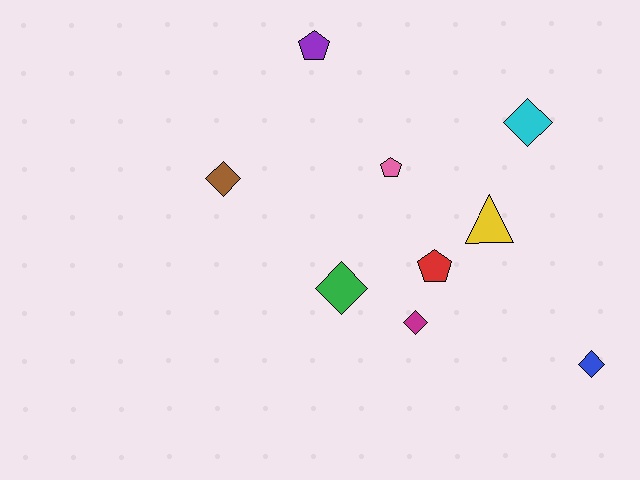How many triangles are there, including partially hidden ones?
There is 1 triangle.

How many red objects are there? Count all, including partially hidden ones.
There is 1 red object.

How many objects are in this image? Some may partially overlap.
There are 9 objects.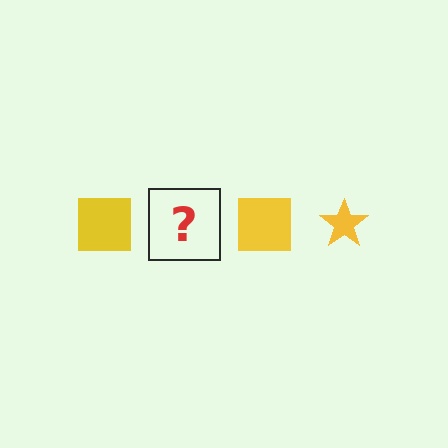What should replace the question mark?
The question mark should be replaced with a yellow star.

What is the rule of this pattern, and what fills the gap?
The rule is that the pattern cycles through square, star shapes in yellow. The gap should be filled with a yellow star.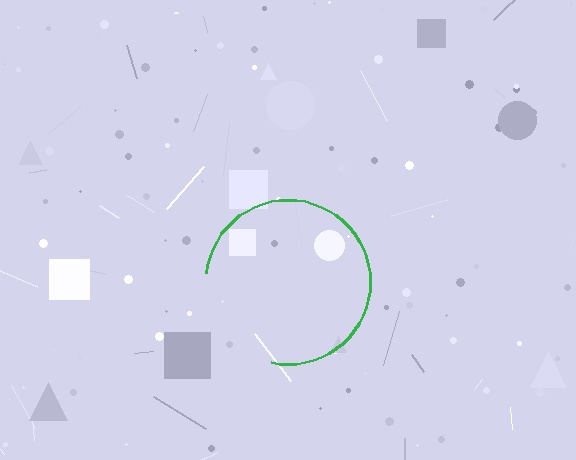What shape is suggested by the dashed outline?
The dashed outline suggests a circle.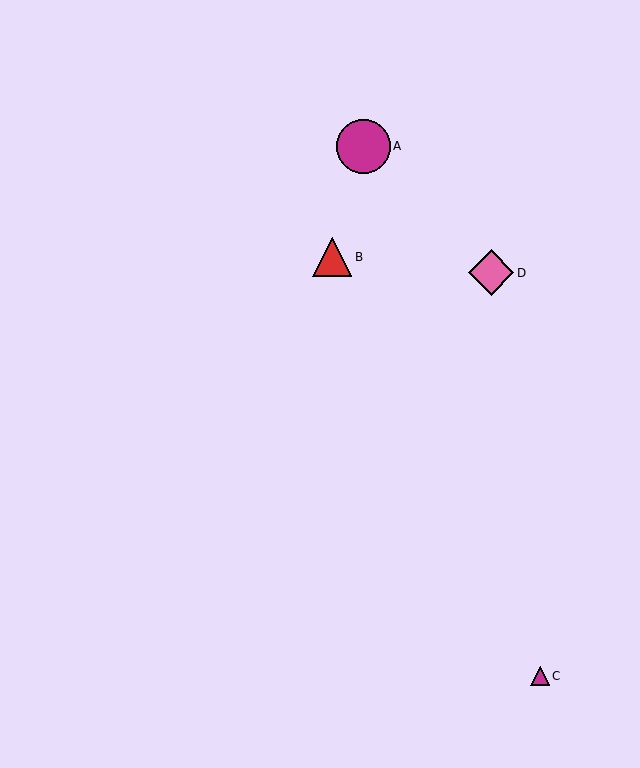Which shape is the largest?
The magenta circle (labeled A) is the largest.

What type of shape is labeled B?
Shape B is a red triangle.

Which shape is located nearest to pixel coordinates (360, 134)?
The magenta circle (labeled A) at (364, 146) is nearest to that location.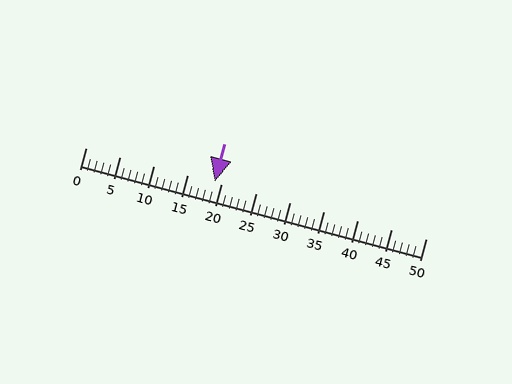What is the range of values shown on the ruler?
The ruler shows values from 0 to 50.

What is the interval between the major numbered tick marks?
The major tick marks are spaced 5 units apart.